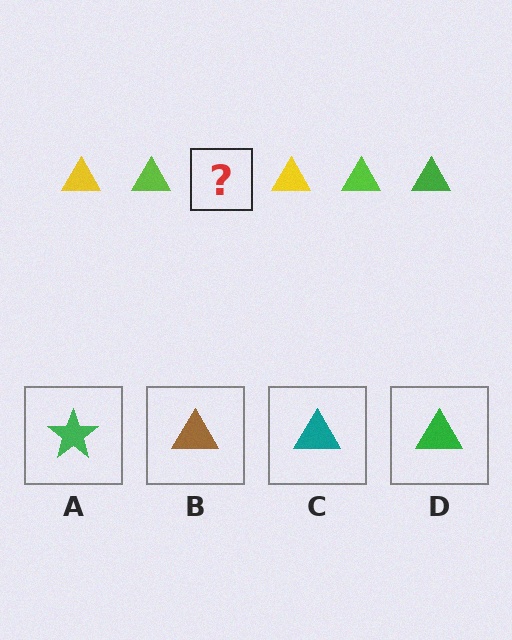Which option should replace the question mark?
Option D.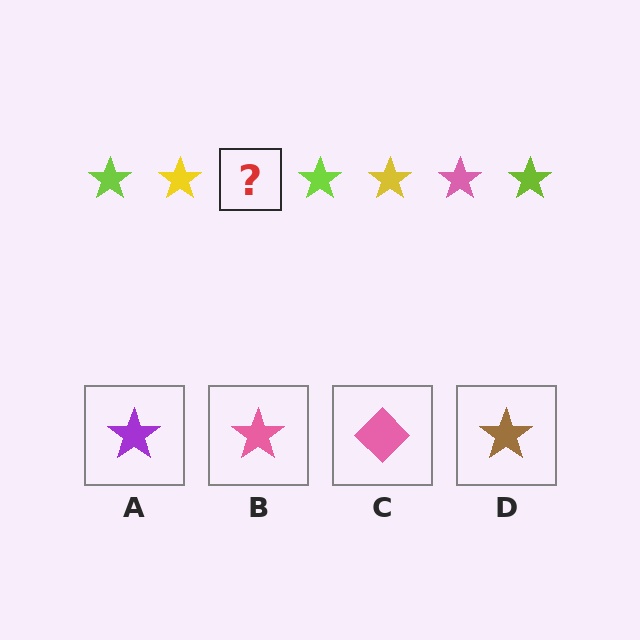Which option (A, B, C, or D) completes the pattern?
B.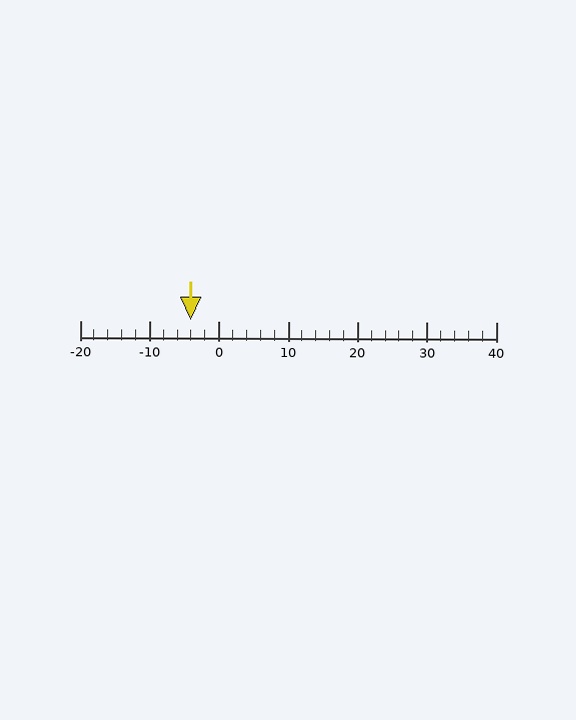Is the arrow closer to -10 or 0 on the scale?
The arrow is closer to 0.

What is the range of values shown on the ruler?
The ruler shows values from -20 to 40.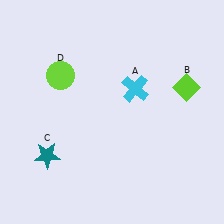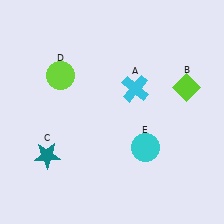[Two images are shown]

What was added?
A cyan circle (E) was added in Image 2.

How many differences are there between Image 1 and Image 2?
There is 1 difference between the two images.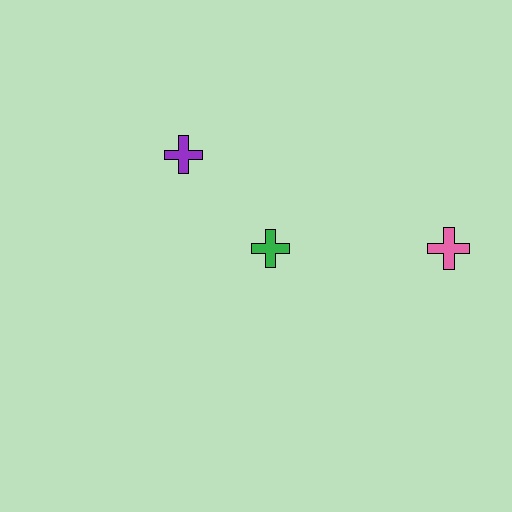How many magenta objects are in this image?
There are no magenta objects.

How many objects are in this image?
There are 3 objects.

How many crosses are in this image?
There are 3 crosses.